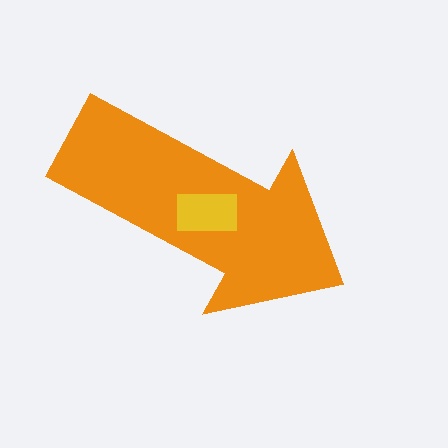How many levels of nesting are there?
2.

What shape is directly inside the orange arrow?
The yellow rectangle.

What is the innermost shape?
The yellow rectangle.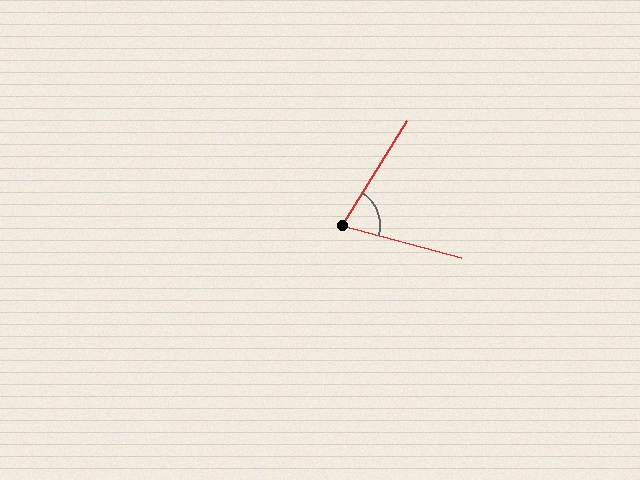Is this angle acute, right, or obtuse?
It is acute.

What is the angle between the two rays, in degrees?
Approximately 73 degrees.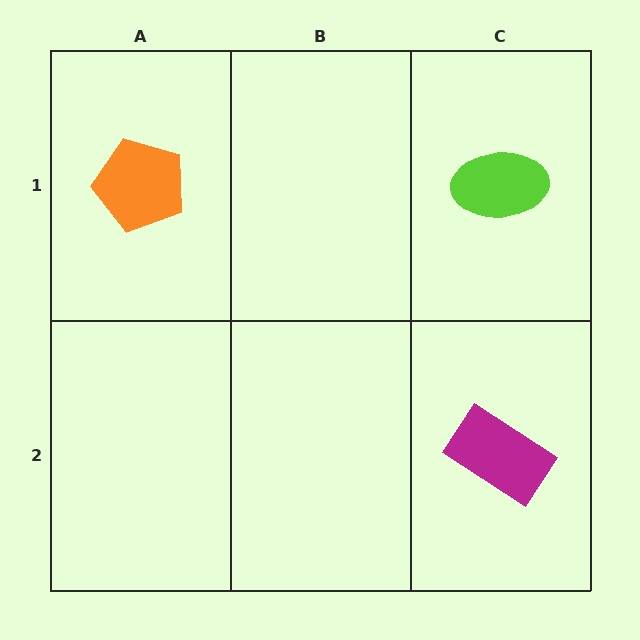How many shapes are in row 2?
1 shape.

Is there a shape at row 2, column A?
No, that cell is empty.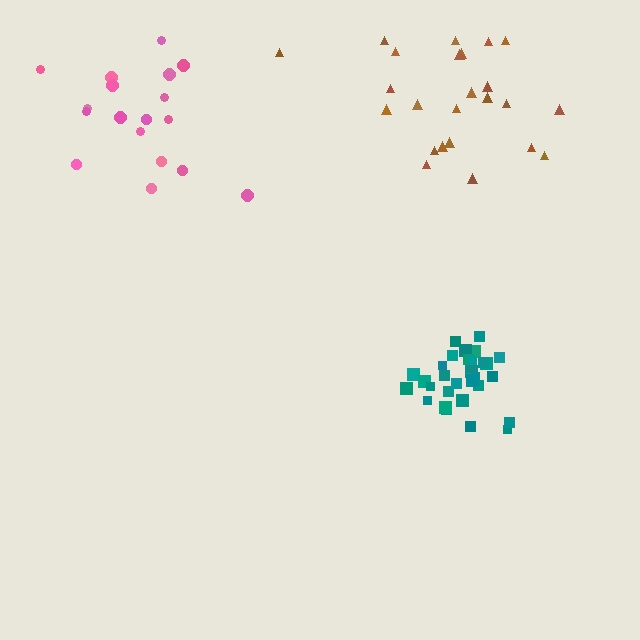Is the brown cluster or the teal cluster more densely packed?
Teal.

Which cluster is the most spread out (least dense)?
Brown.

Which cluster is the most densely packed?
Teal.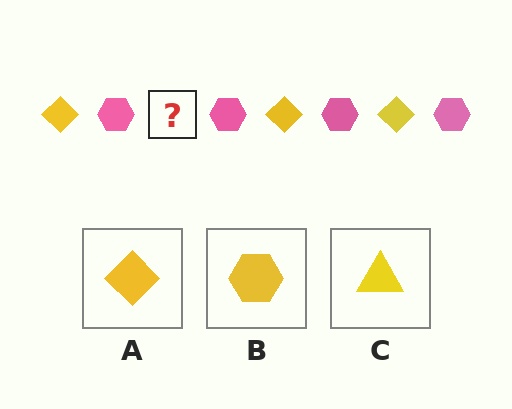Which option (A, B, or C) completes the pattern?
A.